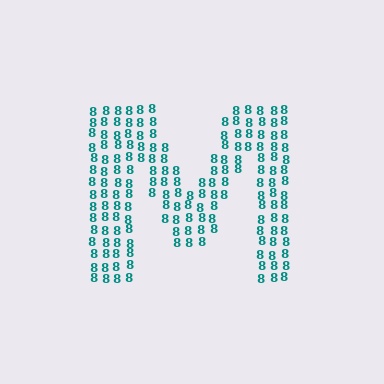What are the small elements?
The small elements are digit 8's.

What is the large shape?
The large shape is the letter M.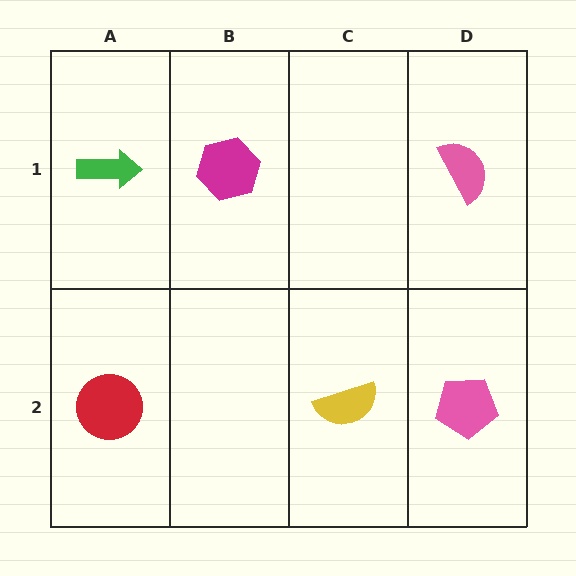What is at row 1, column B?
A magenta hexagon.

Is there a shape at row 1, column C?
No, that cell is empty.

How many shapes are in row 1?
3 shapes.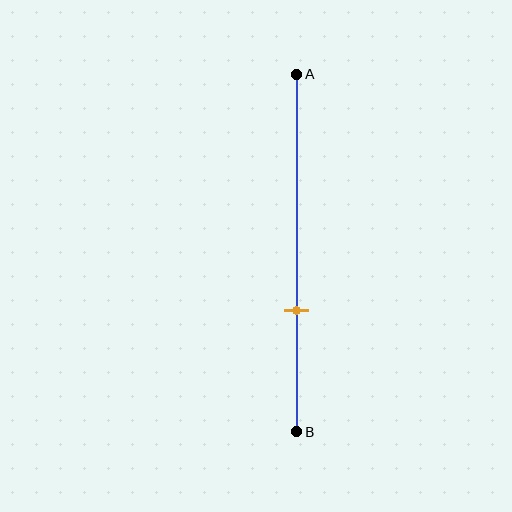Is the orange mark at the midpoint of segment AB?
No, the mark is at about 65% from A, not at the 50% midpoint.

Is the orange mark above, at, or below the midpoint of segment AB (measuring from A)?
The orange mark is below the midpoint of segment AB.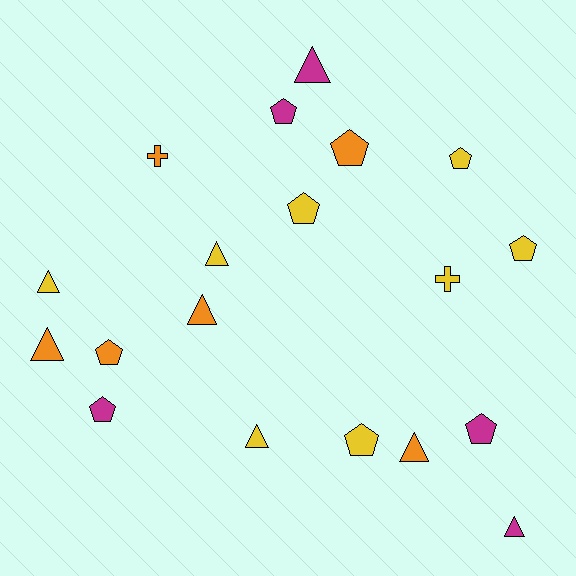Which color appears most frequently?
Yellow, with 8 objects.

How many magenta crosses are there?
There are no magenta crosses.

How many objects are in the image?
There are 19 objects.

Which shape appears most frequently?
Pentagon, with 9 objects.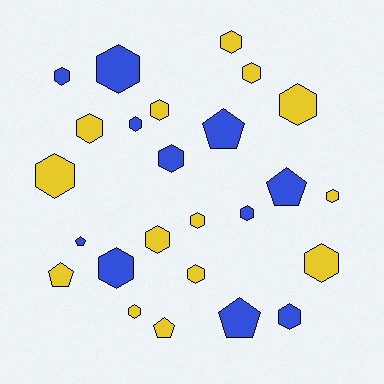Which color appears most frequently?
Yellow, with 14 objects.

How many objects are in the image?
There are 25 objects.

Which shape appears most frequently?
Hexagon, with 19 objects.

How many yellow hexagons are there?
There are 12 yellow hexagons.